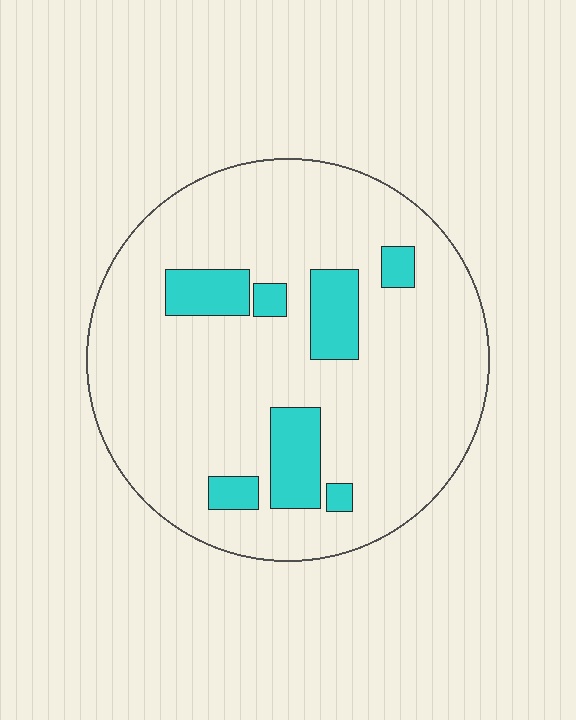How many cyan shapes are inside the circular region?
7.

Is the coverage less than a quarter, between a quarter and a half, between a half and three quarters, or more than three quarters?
Less than a quarter.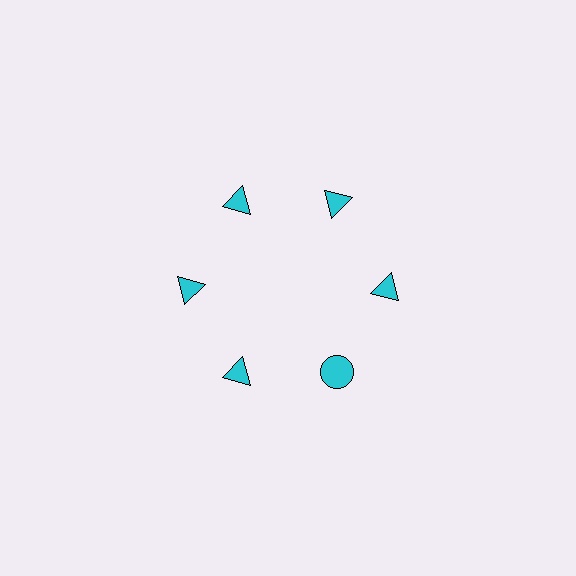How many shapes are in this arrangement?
There are 6 shapes arranged in a ring pattern.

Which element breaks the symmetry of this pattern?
The cyan circle at roughly the 5 o'clock position breaks the symmetry. All other shapes are cyan triangles.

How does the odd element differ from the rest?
It has a different shape: circle instead of triangle.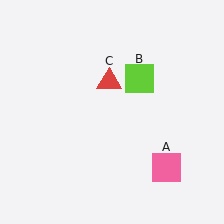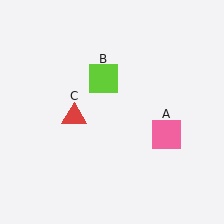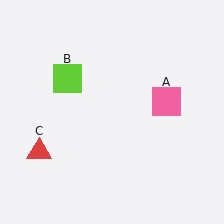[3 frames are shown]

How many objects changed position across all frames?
3 objects changed position: pink square (object A), lime square (object B), red triangle (object C).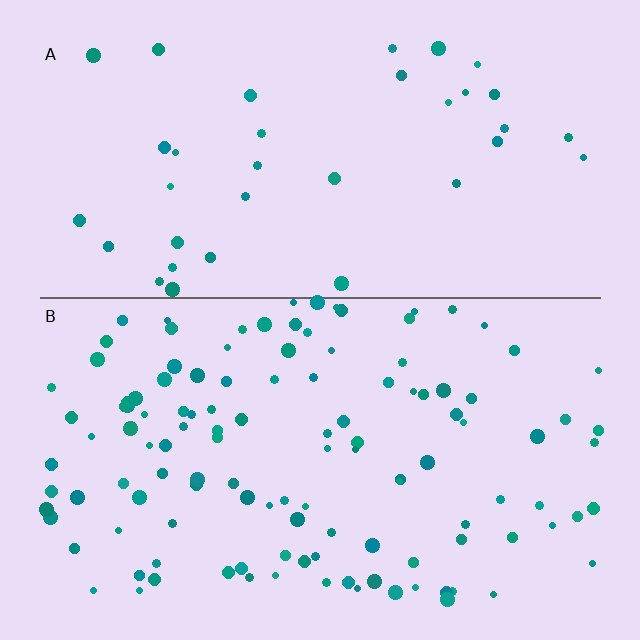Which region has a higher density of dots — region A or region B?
B (the bottom).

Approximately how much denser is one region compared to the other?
Approximately 3.4× — region B over region A.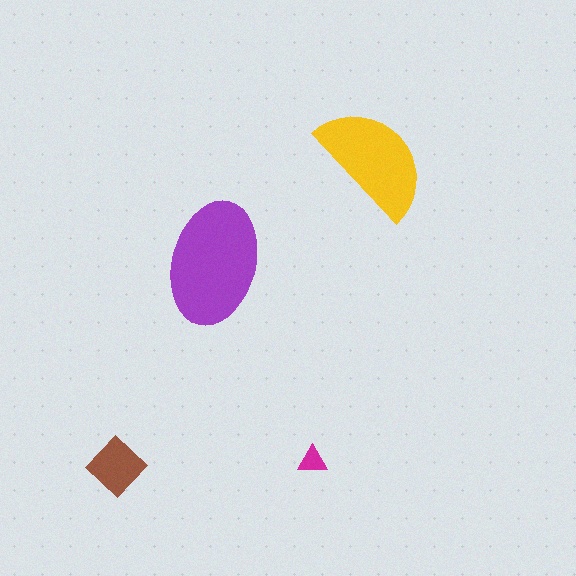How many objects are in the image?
There are 4 objects in the image.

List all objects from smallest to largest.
The magenta triangle, the brown diamond, the yellow semicircle, the purple ellipse.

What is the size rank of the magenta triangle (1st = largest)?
4th.